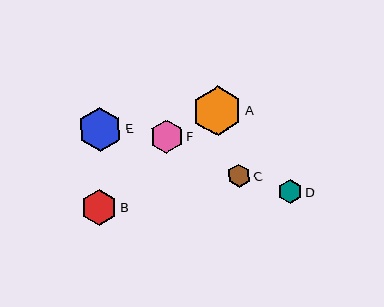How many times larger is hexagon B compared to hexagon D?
Hexagon B is approximately 1.5 times the size of hexagon D.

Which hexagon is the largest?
Hexagon A is the largest with a size of approximately 50 pixels.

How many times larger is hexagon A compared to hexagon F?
Hexagon A is approximately 1.5 times the size of hexagon F.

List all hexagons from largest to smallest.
From largest to smallest: A, E, B, F, D, C.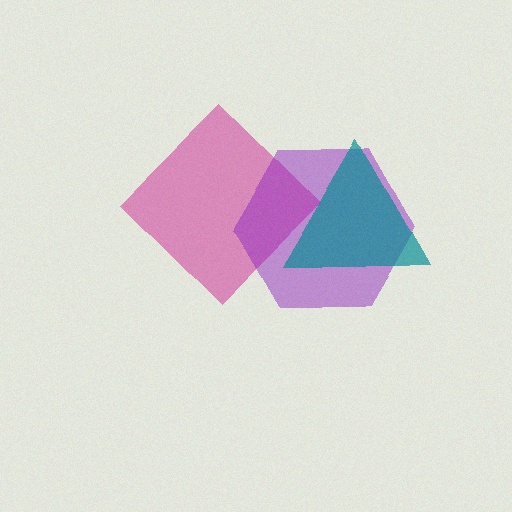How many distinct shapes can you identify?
There are 3 distinct shapes: a magenta diamond, a purple hexagon, a teal triangle.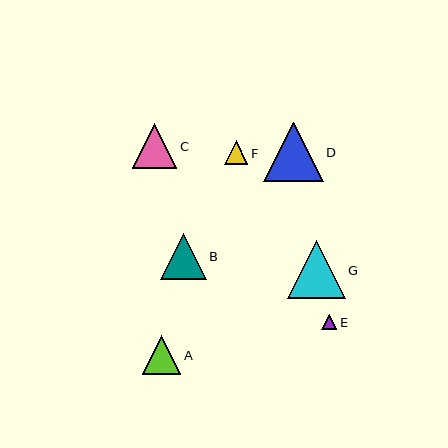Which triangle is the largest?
Triangle D is the largest with a size of approximately 59 pixels.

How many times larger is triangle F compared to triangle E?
Triangle F is approximately 1.6 times the size of triangle E.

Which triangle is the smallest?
Triangle E is the smallest with a size of approximately 15 pixels.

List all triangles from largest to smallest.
From largest to smallest: D, G, B, C, A, F, E.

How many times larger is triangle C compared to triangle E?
Triangle C is approximately 3.0 times the size of triangle E.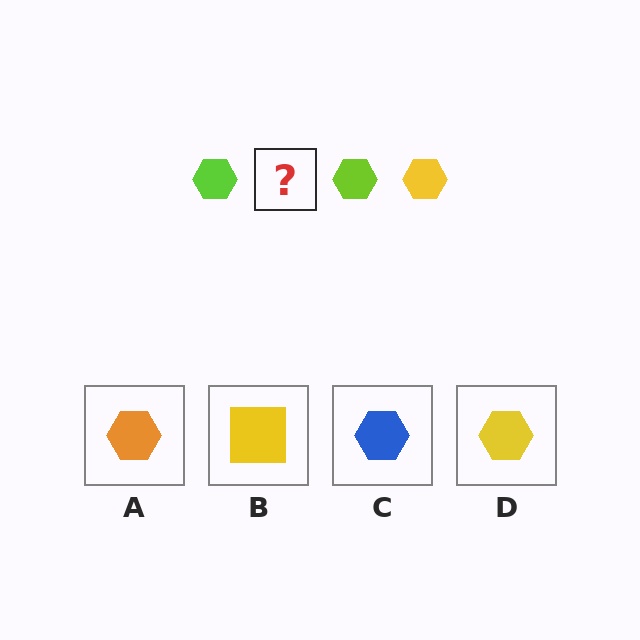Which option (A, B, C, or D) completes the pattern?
D.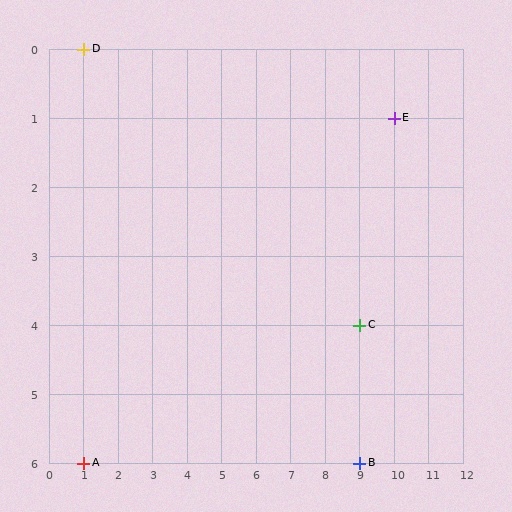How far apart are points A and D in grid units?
Points A and D are 6 rows apart.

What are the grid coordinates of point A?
Point A is at grid coordinates (1, 6).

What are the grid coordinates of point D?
Point D is at grid coordinates (1, 0).